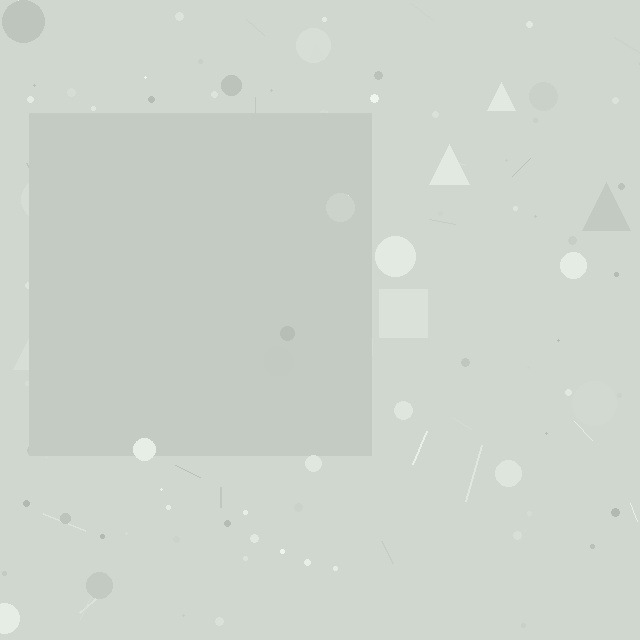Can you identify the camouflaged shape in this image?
The camouflaged shape is a square.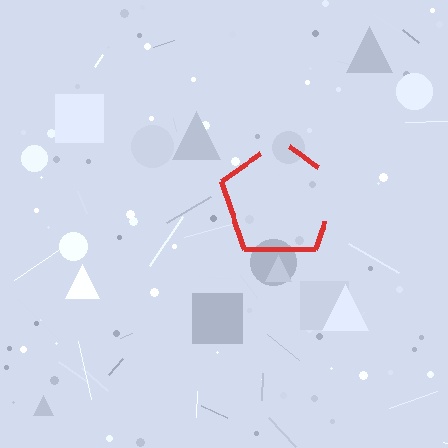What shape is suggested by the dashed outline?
The dashed outline suggests a pentagon.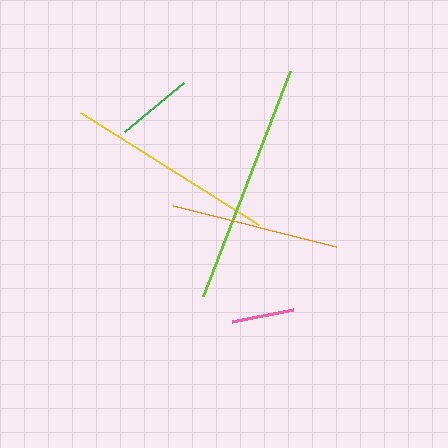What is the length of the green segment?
The green segment is approximately 77 pixels long.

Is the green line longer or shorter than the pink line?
The green line is longer than the pink line.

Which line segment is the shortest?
The pink line is the shortest at approximately 62 pixels.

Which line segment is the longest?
The lime line is the longest at approximately 241 pixels.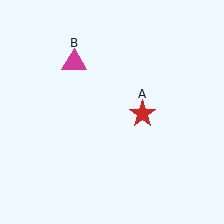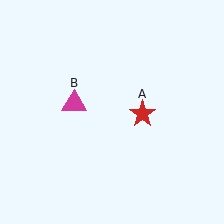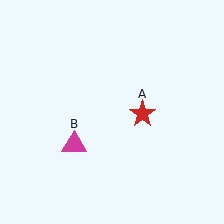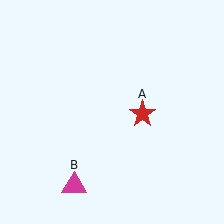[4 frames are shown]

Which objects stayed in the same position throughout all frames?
Red star (object A) remained stationary.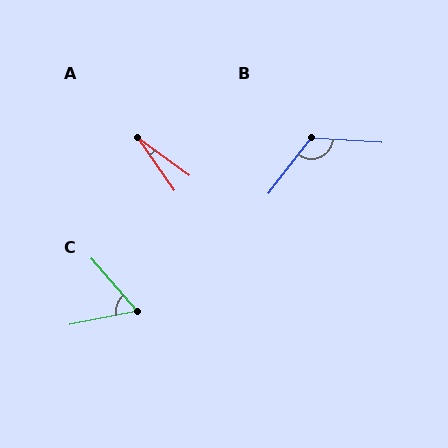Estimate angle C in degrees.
Approximately 60 degrees.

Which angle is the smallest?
A, at approximately 19 degrees.